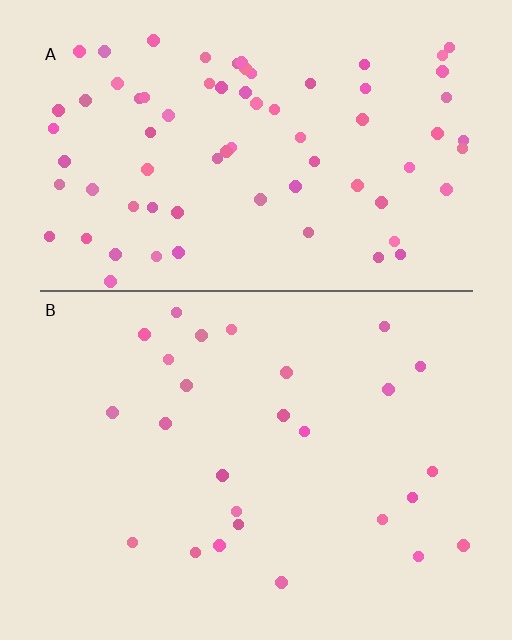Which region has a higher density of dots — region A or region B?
A (the top).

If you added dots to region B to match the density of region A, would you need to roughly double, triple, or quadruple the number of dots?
Approximately triple.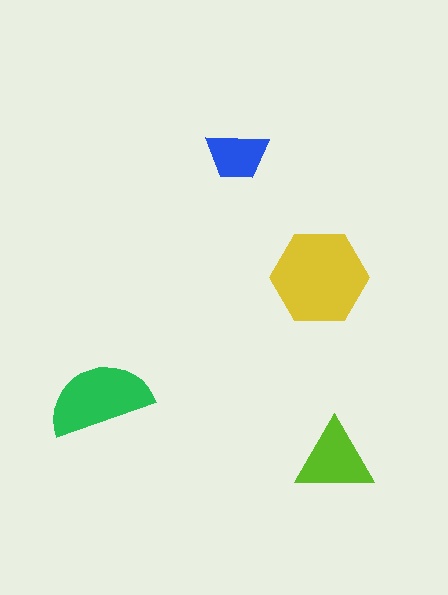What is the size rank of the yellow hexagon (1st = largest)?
1st.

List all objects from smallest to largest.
The blue trapezoid, the lime triangle, the green semicircle, the yellow hexagon.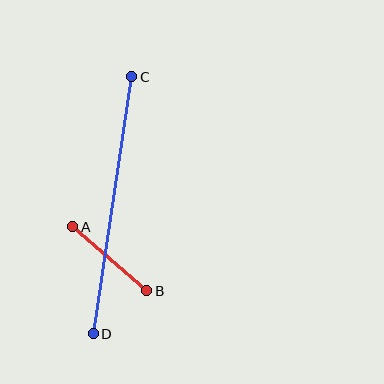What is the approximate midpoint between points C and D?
The midpoint is at approximately (113, 205) pixels.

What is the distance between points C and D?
The distance is approximately 260 pixels.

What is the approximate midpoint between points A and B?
The midpoint is at approximately (110, 259) pixels.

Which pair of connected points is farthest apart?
Points C and D are farthest apart.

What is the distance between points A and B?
The distance is approximately 98 pixels.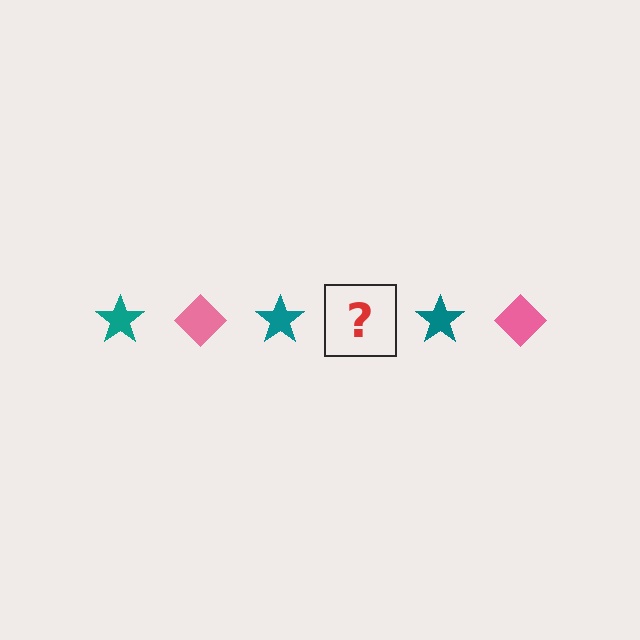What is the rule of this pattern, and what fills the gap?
The rule is that the pattern alternates between teal star and pink diamond. The gap should be filled with a pink diamond.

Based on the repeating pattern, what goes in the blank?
The blank should be a pink diamond.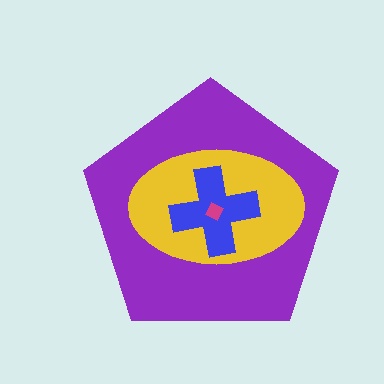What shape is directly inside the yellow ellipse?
The blue cross.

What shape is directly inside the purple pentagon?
The yellow ellipse.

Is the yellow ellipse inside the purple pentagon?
Yes.